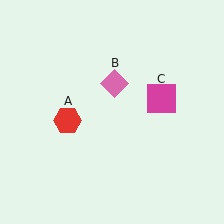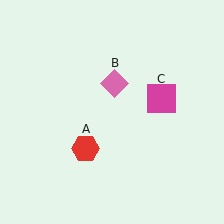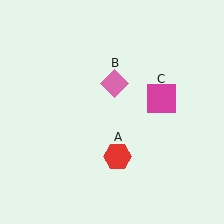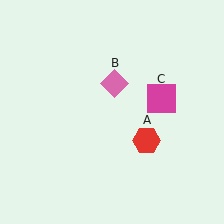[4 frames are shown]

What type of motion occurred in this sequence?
The red hexagon (object A) rotated counterclockwise around the center of the scene.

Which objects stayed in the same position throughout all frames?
Pink diamond (object B) and magenta square (object C) remained stationary.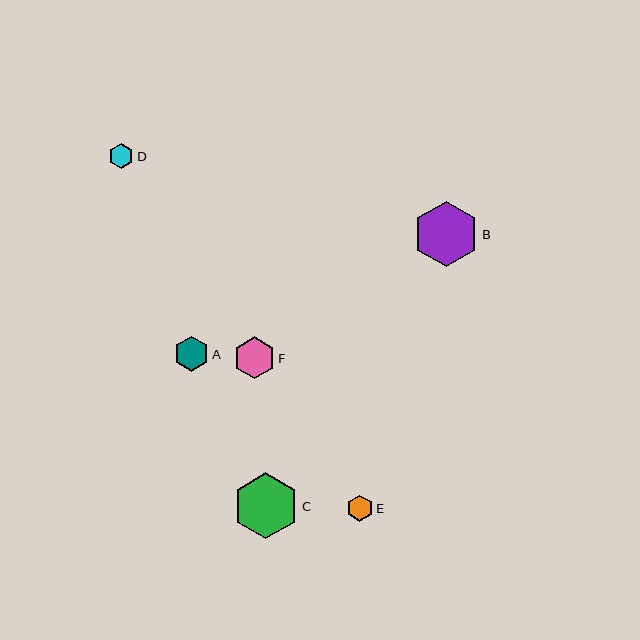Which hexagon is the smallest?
Hexagon D is the smallest with a size of approximately 25 pixels.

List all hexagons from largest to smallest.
From largest to smallest: C, B, F, A, E, D.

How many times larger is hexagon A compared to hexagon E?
Hexagon A is approximately 1.3 times the size of hexagon E.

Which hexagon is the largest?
Hexagon C is the largest with a size of approximately 66 pixels.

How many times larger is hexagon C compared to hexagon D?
Hexagon C is approximately 2.6 times the size of hexagon D.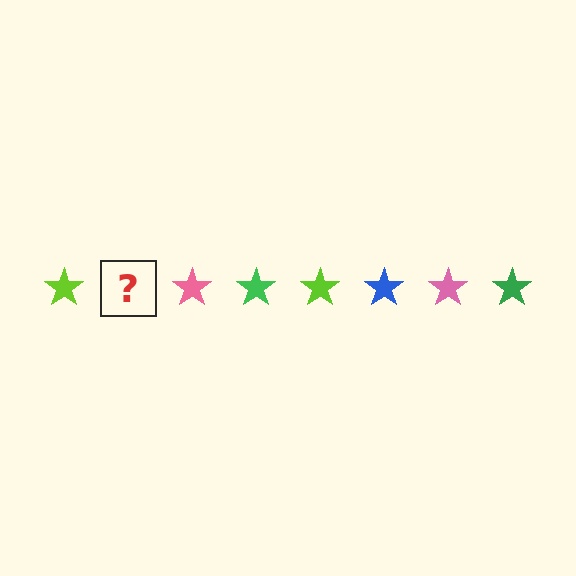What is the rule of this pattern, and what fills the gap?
The rule is that the pattern cycles through lime, blue, pink, green stars. The gap should be filled with a blue star.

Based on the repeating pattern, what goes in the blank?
The blank should be a blue star.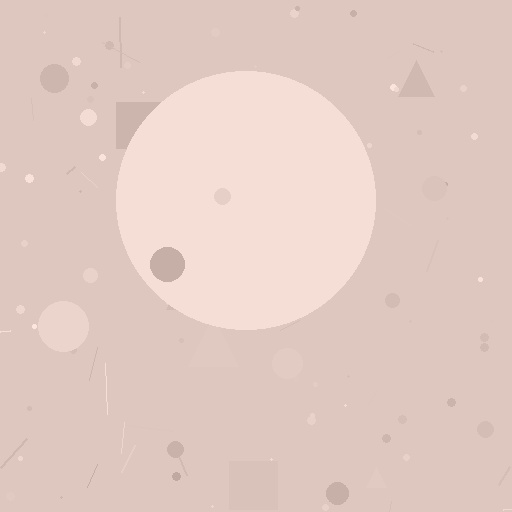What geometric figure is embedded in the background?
A circle is embedded in the background.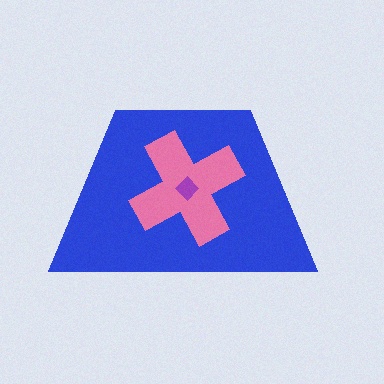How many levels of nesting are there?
3.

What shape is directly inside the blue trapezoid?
The pink cross.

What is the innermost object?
The purple diamond.